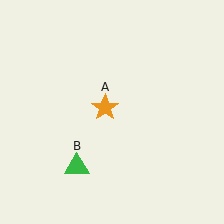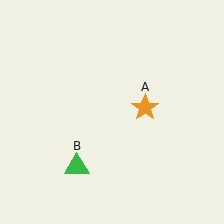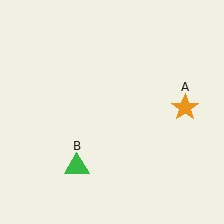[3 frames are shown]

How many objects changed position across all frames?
1 object changed position: orange star (object A).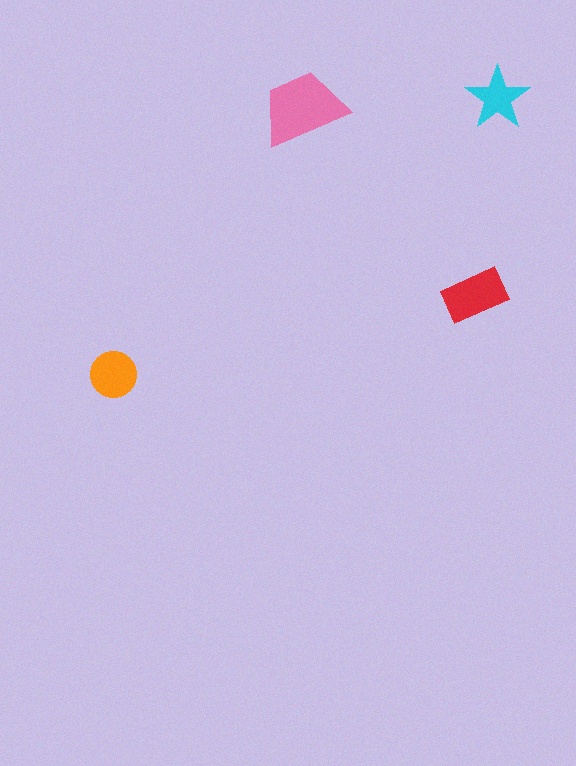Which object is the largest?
The pink trapezoid.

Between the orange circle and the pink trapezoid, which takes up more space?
The pink trapezoid.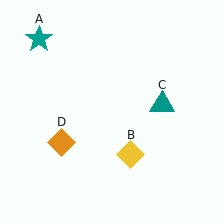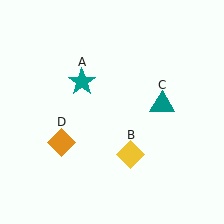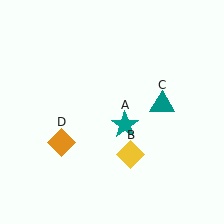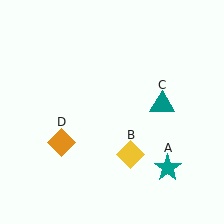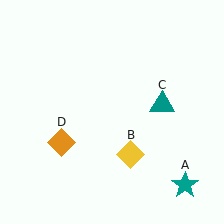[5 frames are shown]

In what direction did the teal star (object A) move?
The teal star (object A) moved down and to the right.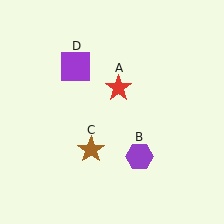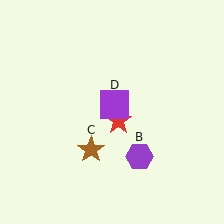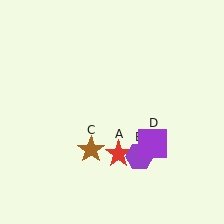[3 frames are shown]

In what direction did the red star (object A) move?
The red star (object A) moved down.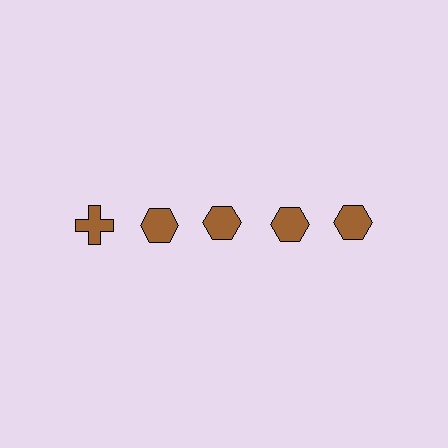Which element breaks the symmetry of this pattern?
The brown cross in the top row, leftmost column breaks the symmetry. All other shapes are brown hexagons.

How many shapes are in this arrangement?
There are 5 shapes arranged in a grid pattern.